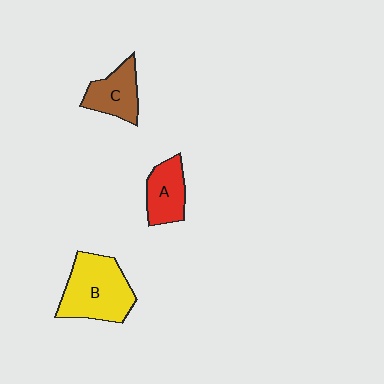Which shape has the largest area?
Shape B (yellow).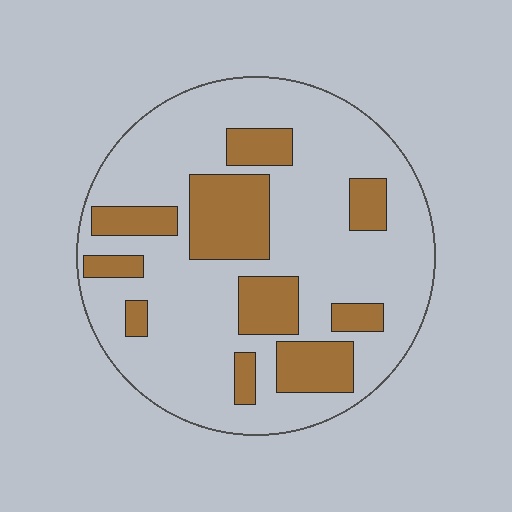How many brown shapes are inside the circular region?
10.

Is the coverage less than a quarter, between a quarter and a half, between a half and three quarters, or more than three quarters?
Between a quarter and a half.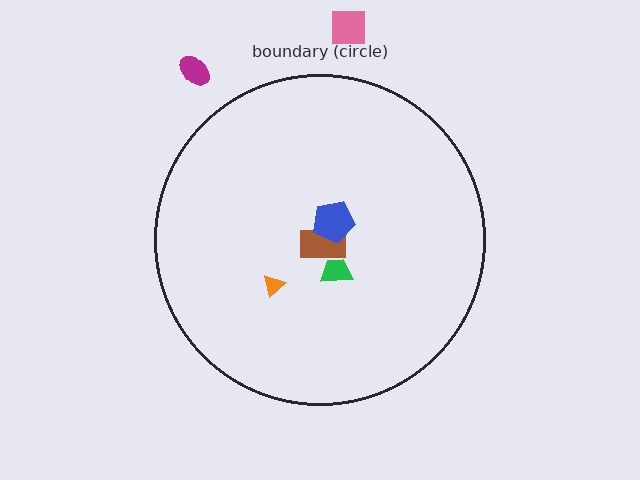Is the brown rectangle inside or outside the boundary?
Inside.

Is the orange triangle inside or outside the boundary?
Inside.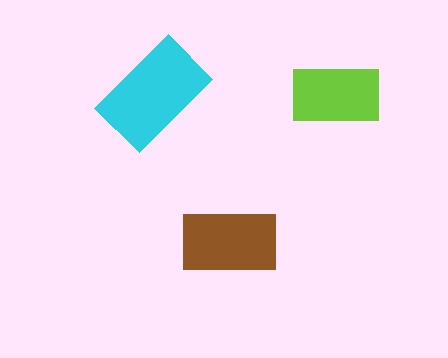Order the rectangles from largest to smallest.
the cyan one, the brown one, the lime one.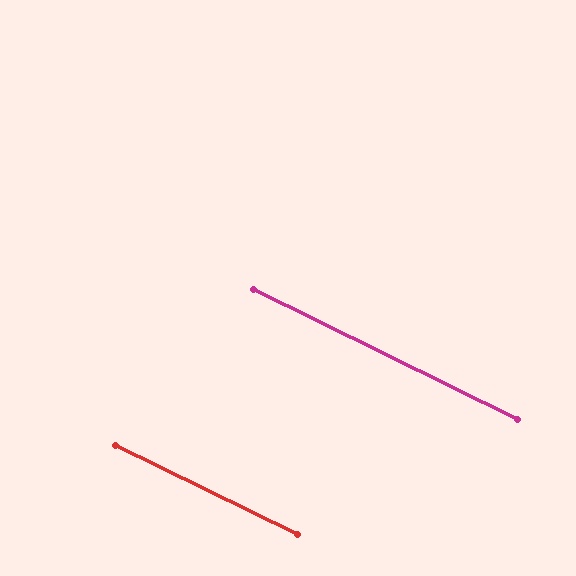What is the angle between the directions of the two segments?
Approximately 0 degrees.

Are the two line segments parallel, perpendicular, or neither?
Parallel — their directions differ by only 0.4°.